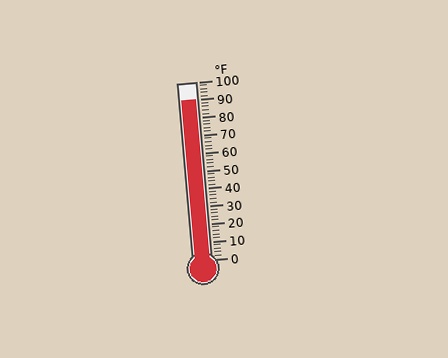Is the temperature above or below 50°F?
The temperature is above 50°F.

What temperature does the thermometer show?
The thermometer shows approximately 90°F.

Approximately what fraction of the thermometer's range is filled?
The thermometer is filled to approximately 90% of its range.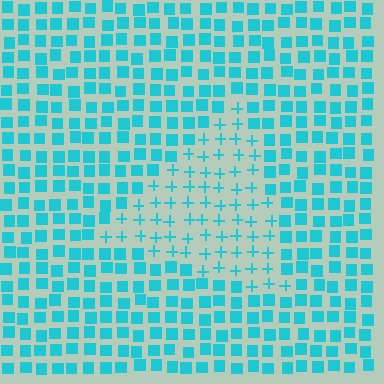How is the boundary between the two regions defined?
The boundary is defined by a change in element shape: plus signs inside vs. squares outside. All elements share the same color and spacing.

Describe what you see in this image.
The image is filled with small cyan elements arranged in a uniform grid. A triangle-shaped region contains plus signs, while the surrounding area contains squares. The boundary is defined purely by the change in element shape.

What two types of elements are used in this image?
The image uses plus signs inside the triangle region and squares outside it.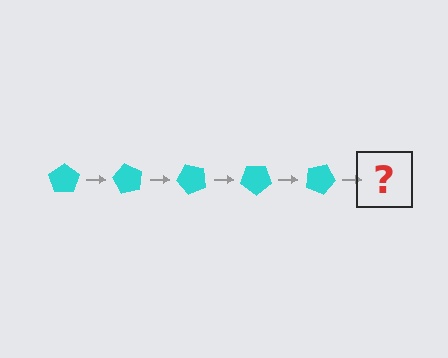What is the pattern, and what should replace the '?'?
The pattern is that the pentagon rotates 60 degrees each step. The '?' should be a cyan pentagon rotated 300 degrees.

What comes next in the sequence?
The next element should be a cyan pentagon rotated 300 degrees.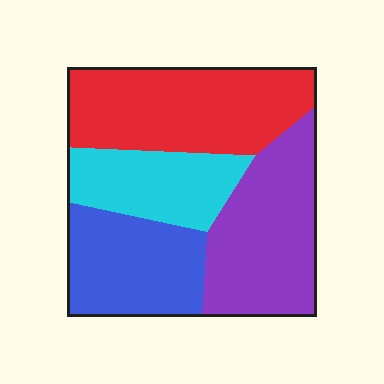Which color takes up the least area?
Cyan, at roughly 20%.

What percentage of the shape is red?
Red takes up about one third (1/3) of the shape.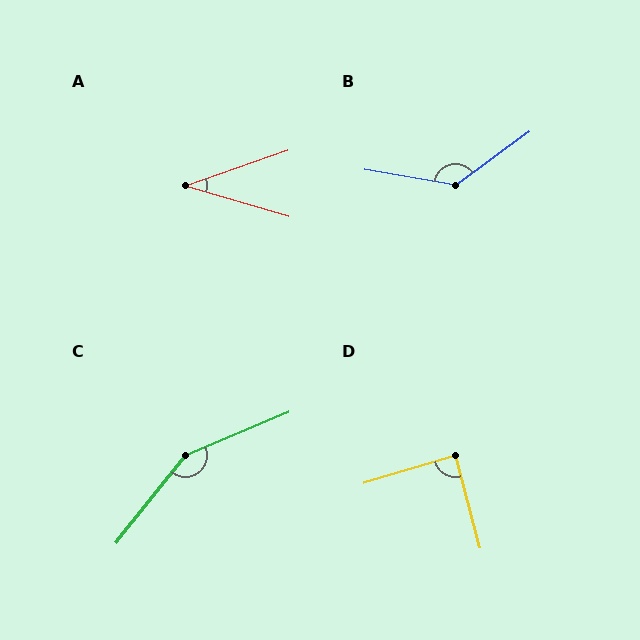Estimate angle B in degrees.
Approximately 134 degrees.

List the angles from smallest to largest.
A (36°), D (88°), B (134°), C (151°).